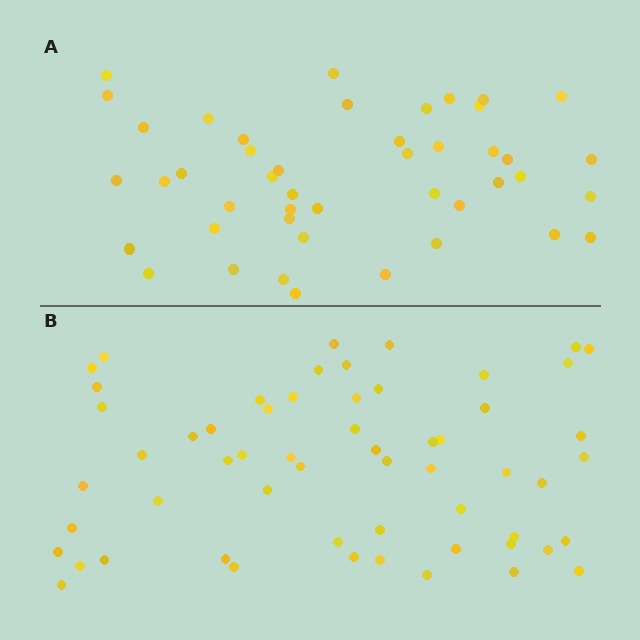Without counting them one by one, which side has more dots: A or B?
Region B (the bottom region) has more dots.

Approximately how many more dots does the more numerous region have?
Region B has approximately 15 more dots than region A.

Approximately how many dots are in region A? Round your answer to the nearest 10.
About 40 dots. (The exact count is 45, which rounds to 40.)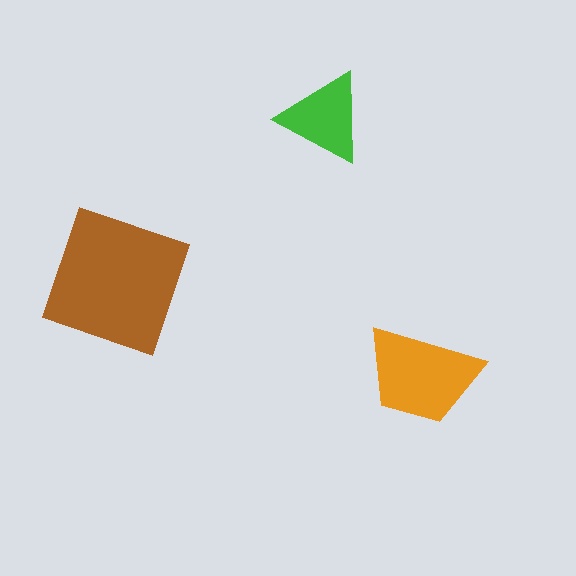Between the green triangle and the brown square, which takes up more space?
The brown square.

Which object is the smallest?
The green triangle.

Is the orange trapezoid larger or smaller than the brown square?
Smaller.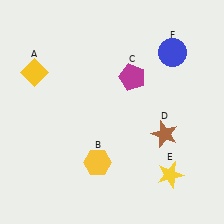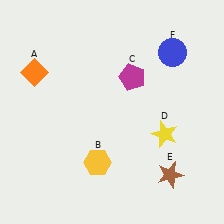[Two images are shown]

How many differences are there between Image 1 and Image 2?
There are 3 differences between the two images.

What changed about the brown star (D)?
In Image 1, D is brown. In Image 2, it changed to yellow.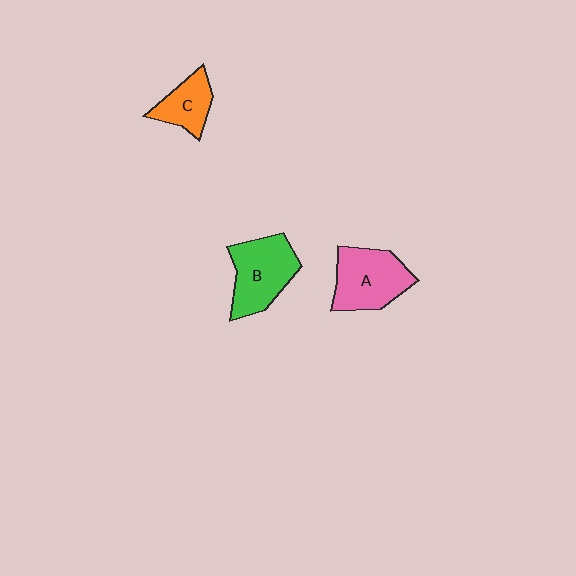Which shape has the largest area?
Shape B (green).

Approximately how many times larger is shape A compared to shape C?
Approximately 1.7 times.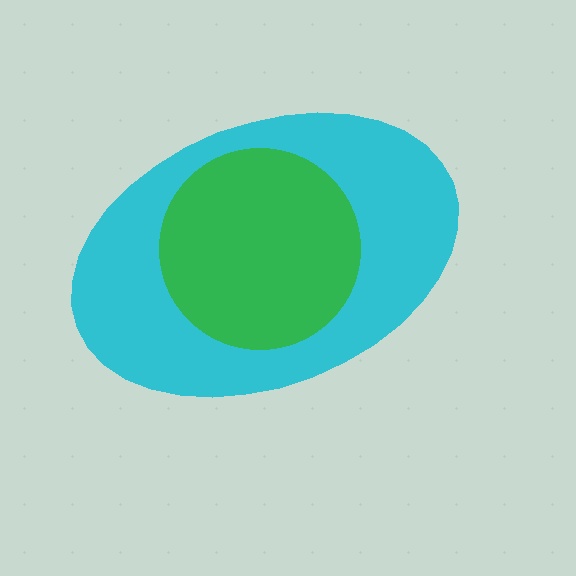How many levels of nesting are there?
2.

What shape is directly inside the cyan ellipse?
The green circle.